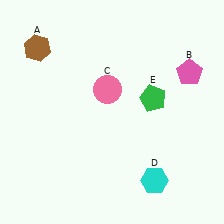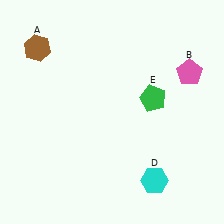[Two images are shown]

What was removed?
The pink circle (C) was removed in Image 2.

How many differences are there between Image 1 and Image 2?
There is 1 difference between the two images.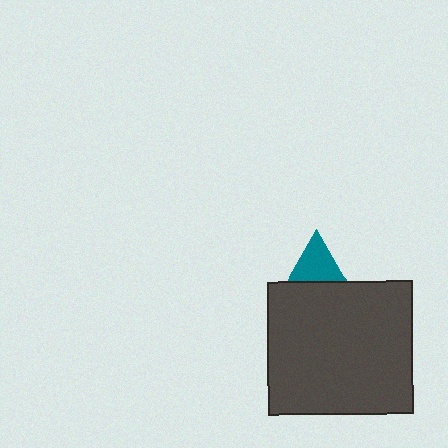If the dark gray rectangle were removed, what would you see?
You would see the complete teal triangle.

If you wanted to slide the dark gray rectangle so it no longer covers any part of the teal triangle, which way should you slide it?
Slide it down — that is the most direct way to separate the two shapes.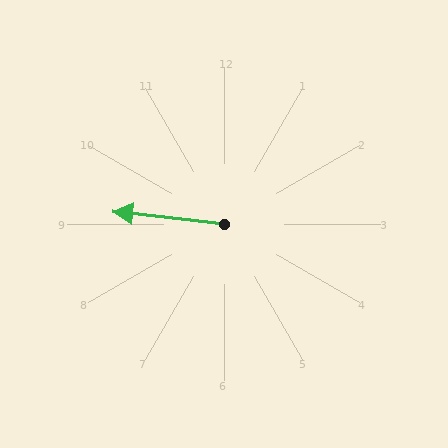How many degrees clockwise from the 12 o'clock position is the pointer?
Approximately 276 degrees.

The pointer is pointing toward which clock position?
Roughly 9 o'clock.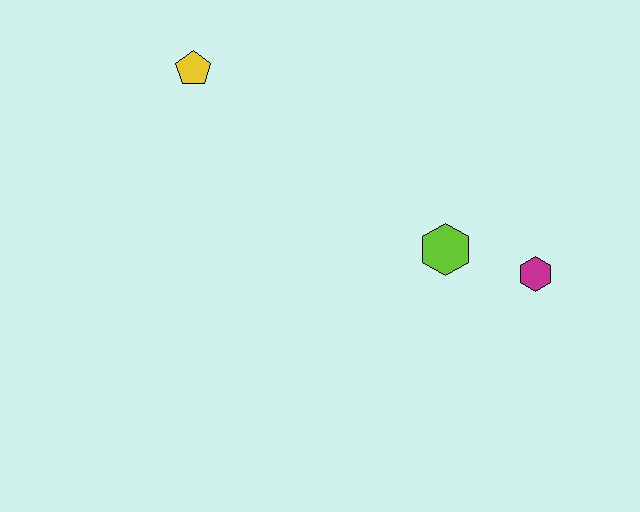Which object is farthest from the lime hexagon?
The yellow pentagon is farthest from the lime hexagon.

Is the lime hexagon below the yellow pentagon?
Yes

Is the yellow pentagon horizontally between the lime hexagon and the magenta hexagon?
No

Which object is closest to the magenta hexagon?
The lime hexagon is closest to the magenta hexagon.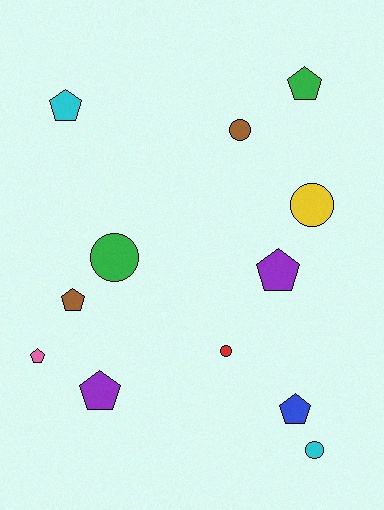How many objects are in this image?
There are 12 objects.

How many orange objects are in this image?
There are no orange objects.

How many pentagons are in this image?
There are 7 pentagons.